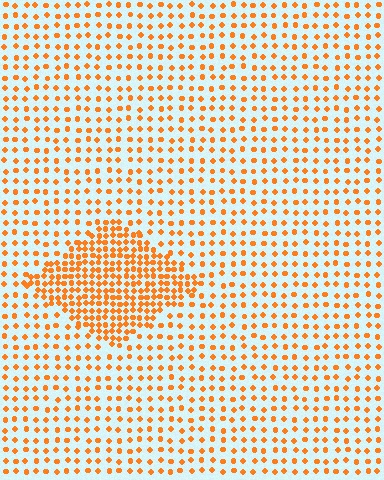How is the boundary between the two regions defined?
The boundary is defined by a change in element density (approximately 2.3x ratio). All elements are the same color, size, and shape.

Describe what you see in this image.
The image contains small orange elements arranged at two different densities. A diamond-shaped region is visible where the elements are more densely packed than the surrounding area.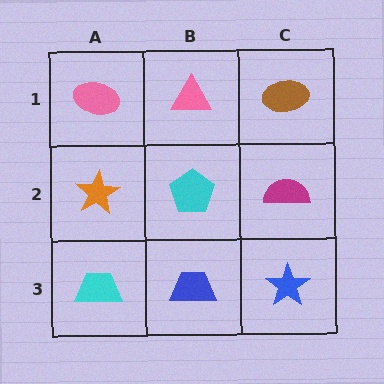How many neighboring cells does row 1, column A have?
2.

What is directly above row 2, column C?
A brown ellipse.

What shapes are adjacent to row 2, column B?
A pink triangle (row 1, column B), a blue trapezoid (row 3, column B), an orange star (row 2, column A), a magenta semicircle (row 2, column C).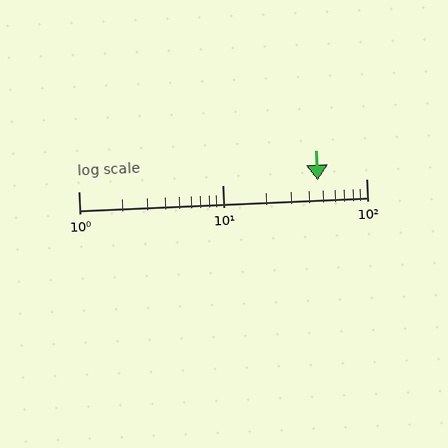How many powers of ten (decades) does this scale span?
The scale spans 2 decades, from 1 to 100.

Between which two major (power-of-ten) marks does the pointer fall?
The pointer is between 10 and 100.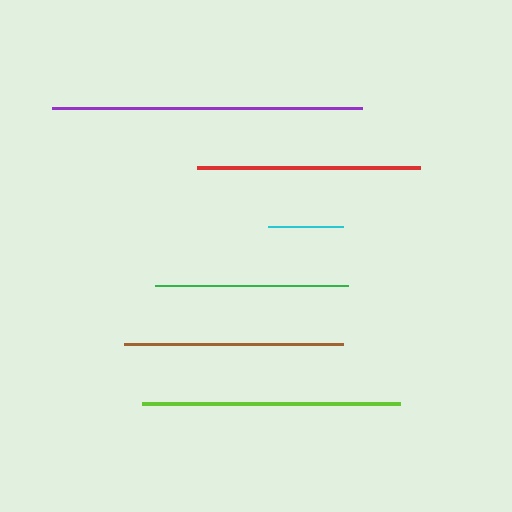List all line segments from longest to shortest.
From longest to shortest: purple, lime, red, brown, green, cyan.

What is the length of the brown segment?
The brown segment is approximately 219 pixels long.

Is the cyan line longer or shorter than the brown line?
The brown line is longer than the cyan line.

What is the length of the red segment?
The red segment is approximately 223 pixels long.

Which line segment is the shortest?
The cyan line is the shortest at approximately 75 pixels.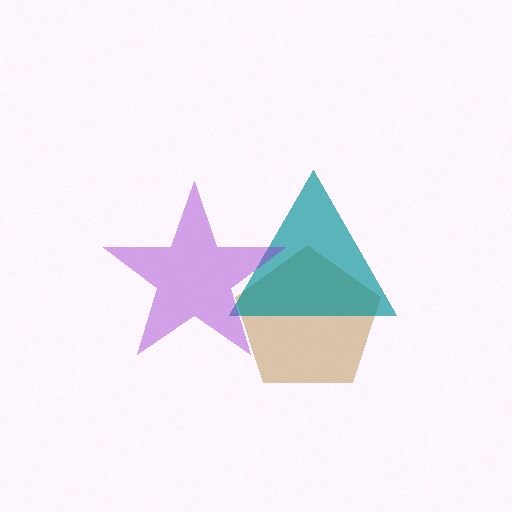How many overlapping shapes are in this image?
There are 3 overlapping shapes in the image.